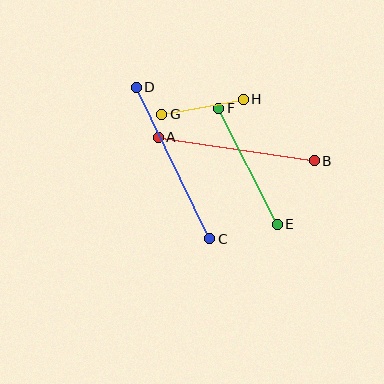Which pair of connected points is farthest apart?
Points C and D are farthest apart.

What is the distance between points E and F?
The distance is approximately 130 pixels.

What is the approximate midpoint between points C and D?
The midpoint is at approximately (173, 163) pixels.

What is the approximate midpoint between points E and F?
The midpoint is at approximately (248, 166) pixels.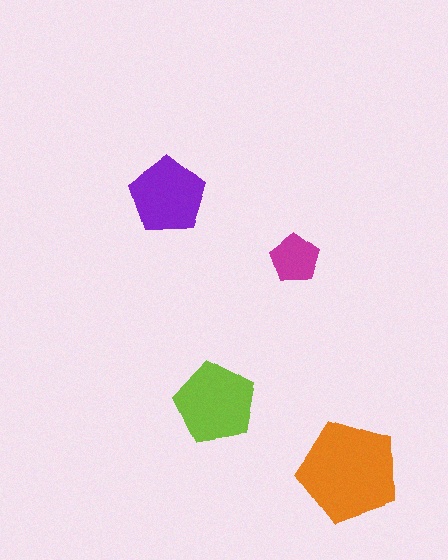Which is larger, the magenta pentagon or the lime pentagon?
The lime one.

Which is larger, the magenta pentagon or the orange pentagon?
The orange one.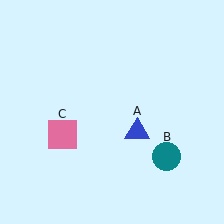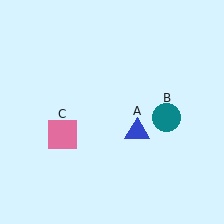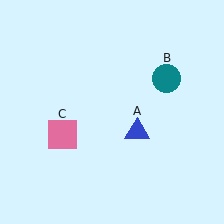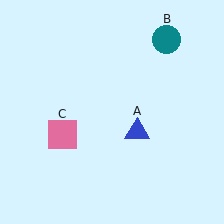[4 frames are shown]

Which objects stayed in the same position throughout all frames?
Blue triangle (object A) and pink square (object C) remained stationary.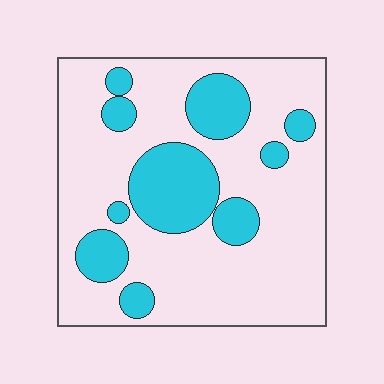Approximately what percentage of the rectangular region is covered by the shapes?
Approximately 25%.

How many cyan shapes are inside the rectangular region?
10.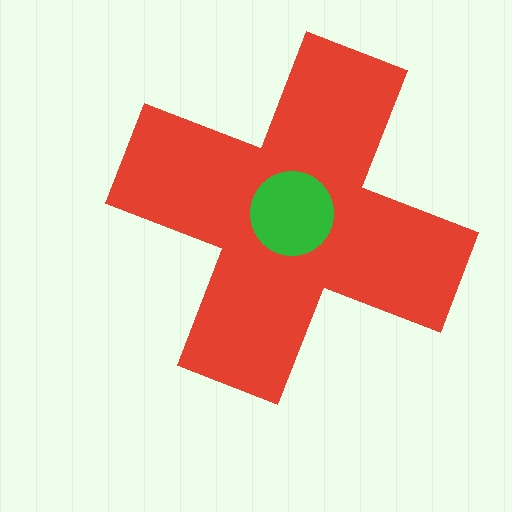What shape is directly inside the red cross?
The green circle.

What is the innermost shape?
The green circle.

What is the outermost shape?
The red cross.